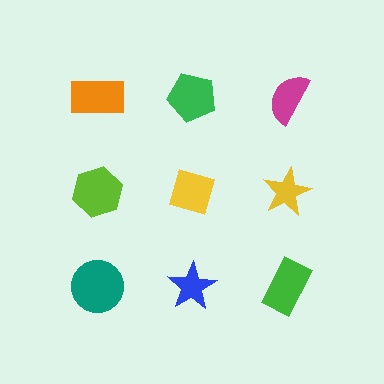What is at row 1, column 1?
An orange rectangle.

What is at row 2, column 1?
A lime hexagon.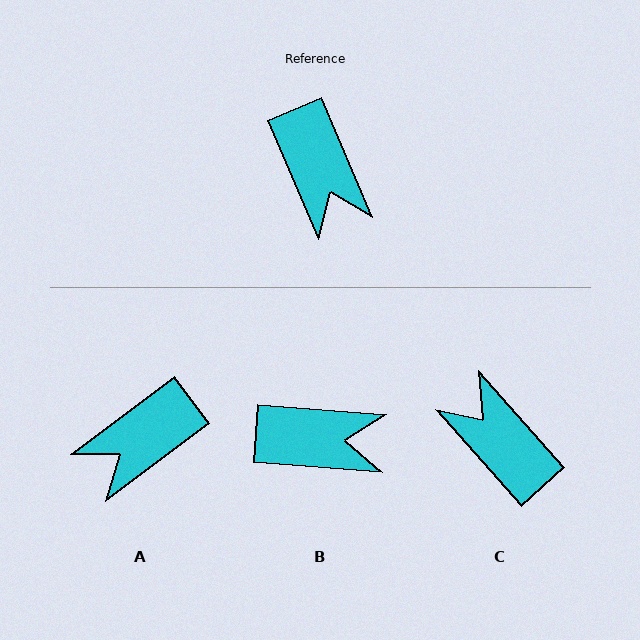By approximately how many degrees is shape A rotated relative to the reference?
Approximately 76 degrees clockwise.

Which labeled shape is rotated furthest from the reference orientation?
C, about 161 degrees away.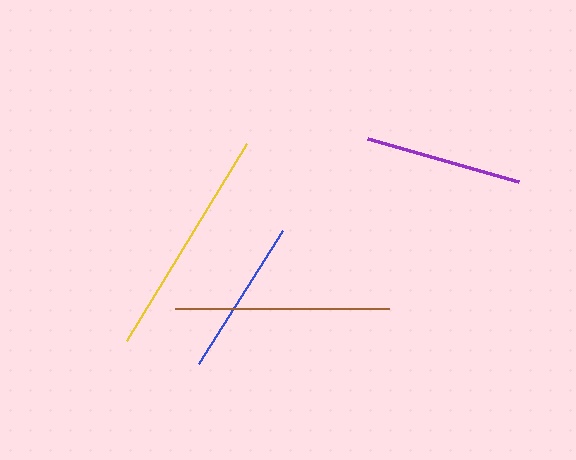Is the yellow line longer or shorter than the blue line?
The yellow line is longer than the blue line.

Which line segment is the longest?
The yellow line is the longest at approximately 231 pixels.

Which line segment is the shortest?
The purple line is the shortest at approximately 156 pixels.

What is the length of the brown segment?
The brown segment is approximately 214 pixels long.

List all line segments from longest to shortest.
From longest to shortest: yellow, brown, blue, purple.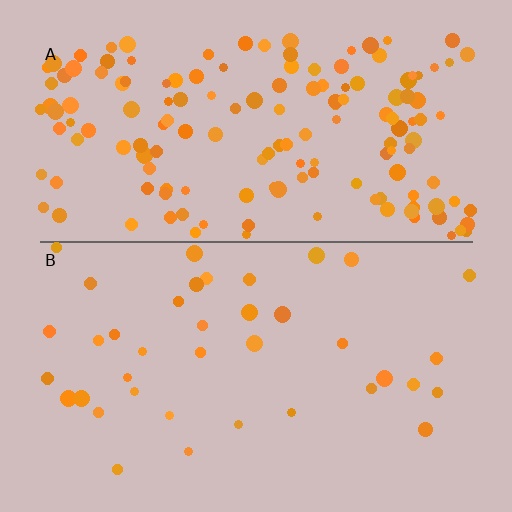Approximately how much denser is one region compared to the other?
Approximately 4.0× — region A over region B.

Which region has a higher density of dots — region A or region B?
A (the top).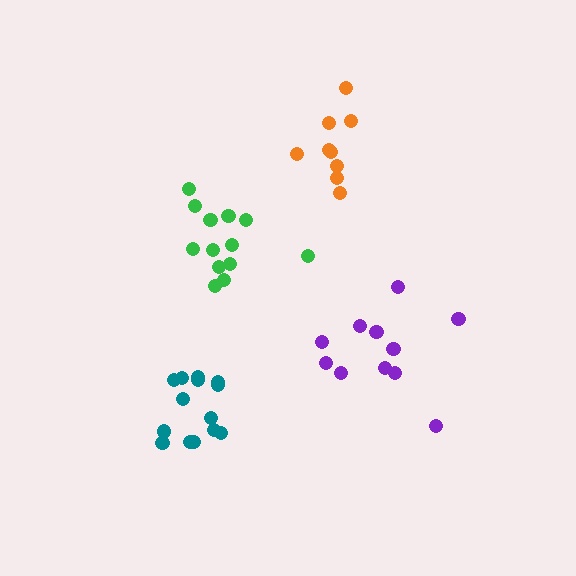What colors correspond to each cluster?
The clusters are colored: green, teal, purple, orange.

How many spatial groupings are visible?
There are 4 spatial groupings.